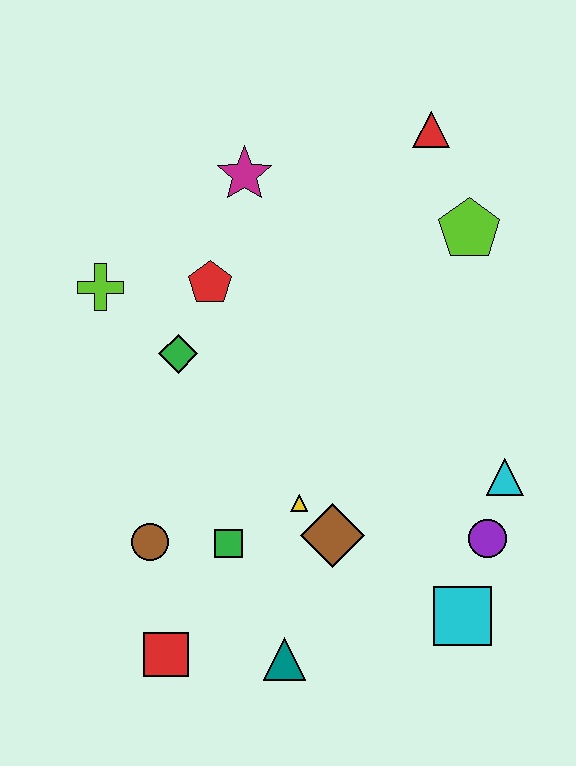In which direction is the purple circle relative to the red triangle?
The purple circle is below the red triangle.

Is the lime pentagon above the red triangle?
No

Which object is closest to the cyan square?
The purple circle is closest to the cyan square.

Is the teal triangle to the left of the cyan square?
Yes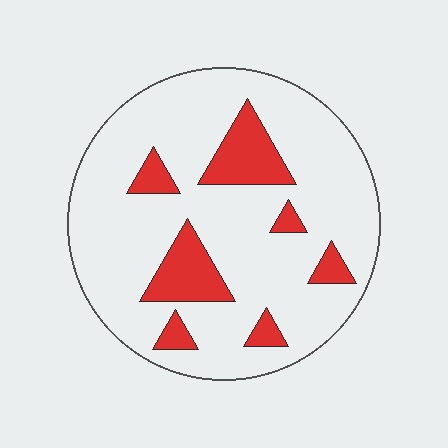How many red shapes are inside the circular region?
7.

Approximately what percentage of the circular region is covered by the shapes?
Approximately 20%.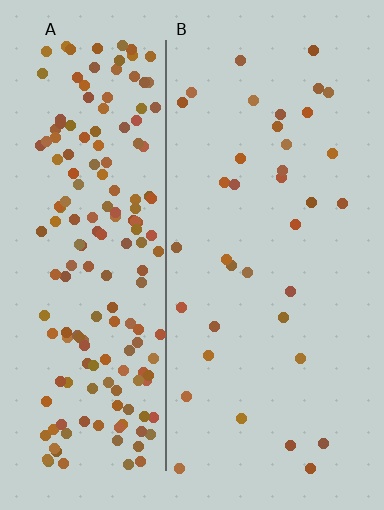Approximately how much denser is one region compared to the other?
Approximately 5.2× — region A over region B.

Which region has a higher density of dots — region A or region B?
A (the left).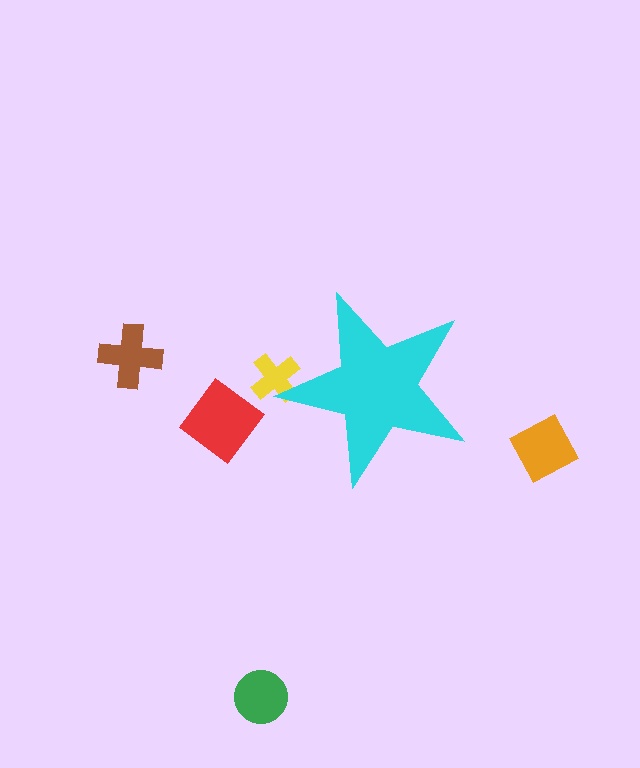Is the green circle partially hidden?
No, the green circle is fully visible.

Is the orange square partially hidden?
No, the orange square is fully visible.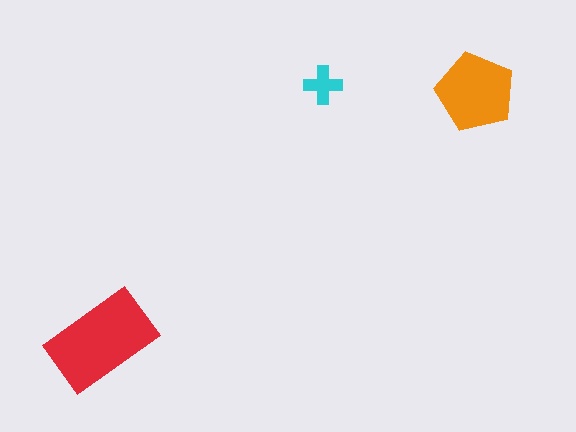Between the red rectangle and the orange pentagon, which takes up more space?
The red rectangle.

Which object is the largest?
The red rectangle.